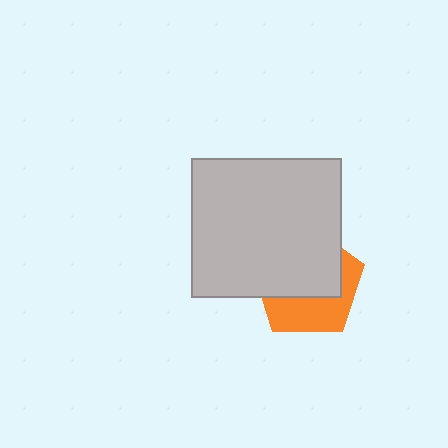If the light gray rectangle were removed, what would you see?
You would see the complete orange pentagon.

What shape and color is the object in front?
The object in front is a light gray rectangle.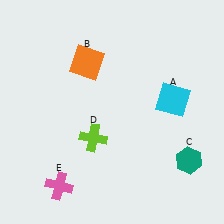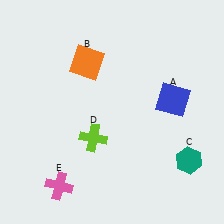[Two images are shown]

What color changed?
The square (A) changed from cyan in Image 1 to blue in Image 2.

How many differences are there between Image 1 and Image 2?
There is 1 difference between the two images.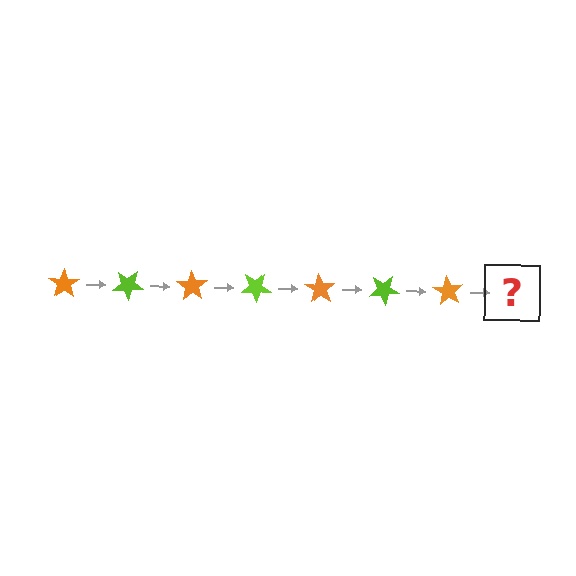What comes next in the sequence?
The next element should be a lime star, rotated 245 degrees from the start.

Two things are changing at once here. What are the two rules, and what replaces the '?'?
The two rules are that it rotates 35 degrees each step and the color cycles through orange and lime. The '?' should be a lime star, rotated 245 degrees from the start.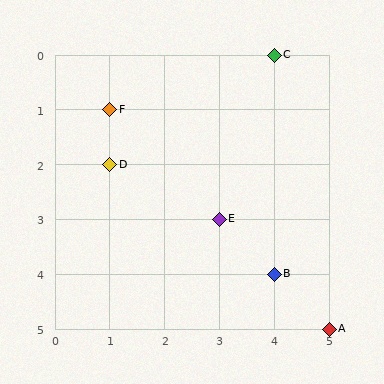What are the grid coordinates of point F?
Point F is at grid coordinates (1, 1).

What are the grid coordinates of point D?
Point D is at grid coordinates (1, 2).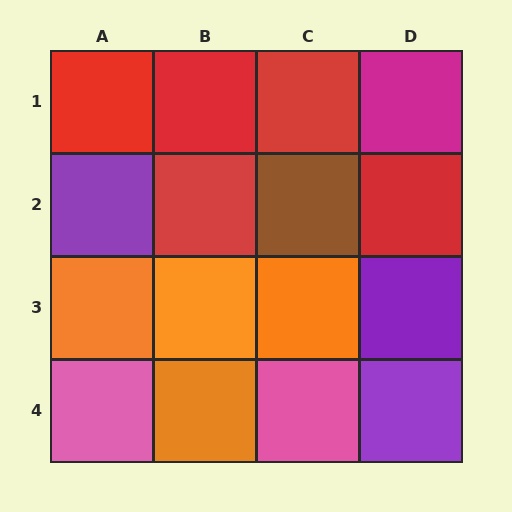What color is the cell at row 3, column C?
Orange.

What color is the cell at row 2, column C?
Brown.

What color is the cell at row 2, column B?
Red.